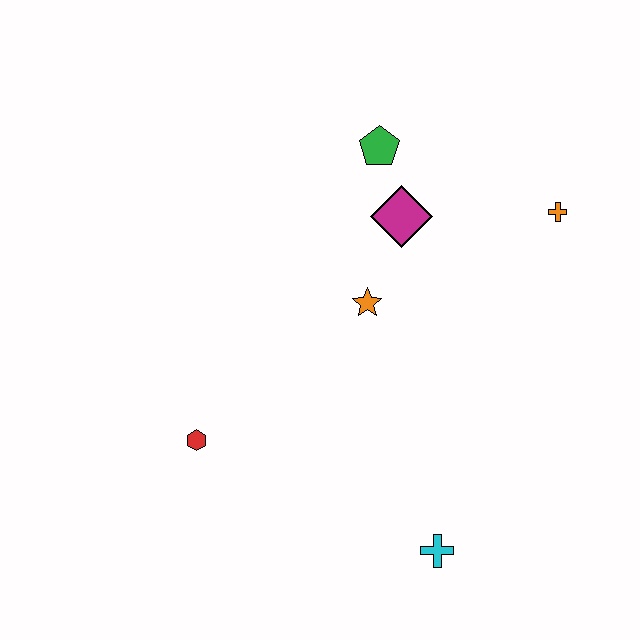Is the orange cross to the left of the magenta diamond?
No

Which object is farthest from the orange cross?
The red hexagon is farthest from the orange cross.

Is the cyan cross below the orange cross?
Yes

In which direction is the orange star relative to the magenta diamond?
The orange star is below the magenta diamond.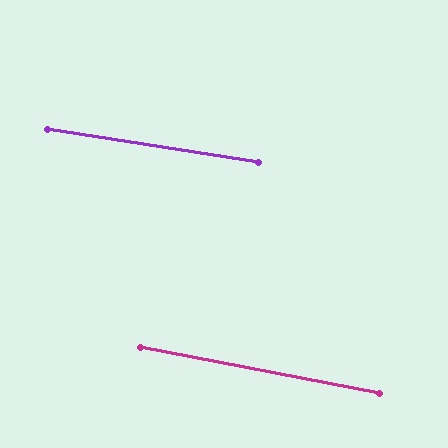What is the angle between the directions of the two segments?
Approximately 2 degrees.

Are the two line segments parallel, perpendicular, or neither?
Parallel — their directions differ by only 1.9°.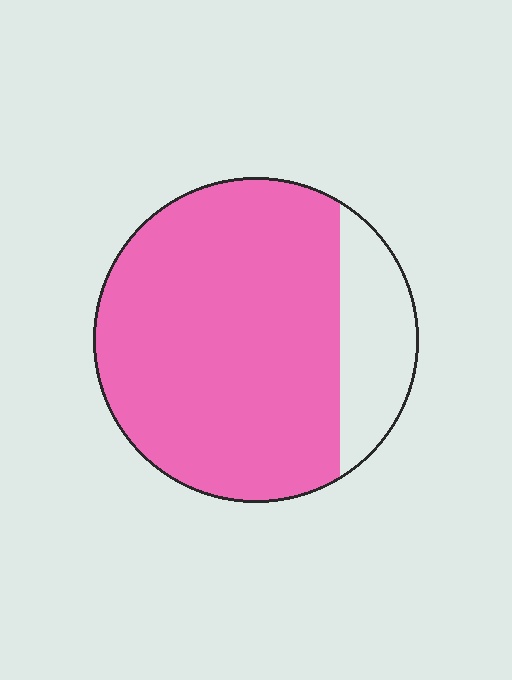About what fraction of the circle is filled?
About four fifths (4/5).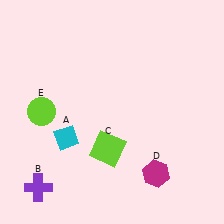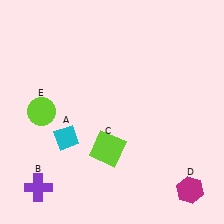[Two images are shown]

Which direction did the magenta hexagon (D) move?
The magenta hexagon (D) moved right.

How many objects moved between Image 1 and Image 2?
1 object moved between the two images.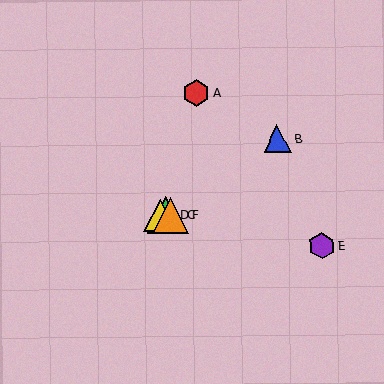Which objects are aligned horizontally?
Objects C, D, F are aligned horizontally.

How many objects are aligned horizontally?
3 objects (C, D, F) are aligned horizontally.